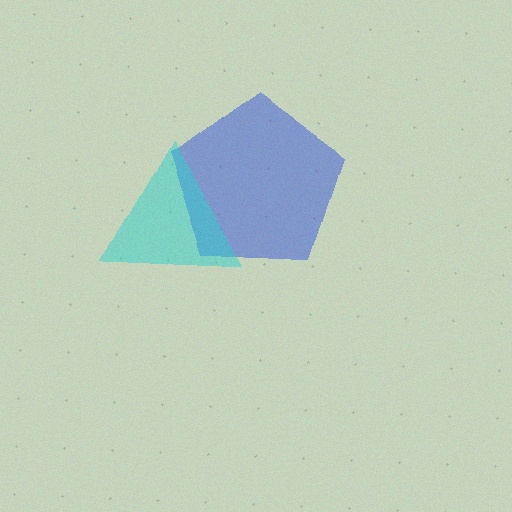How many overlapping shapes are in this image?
There are 2 overlapping shapes in the image.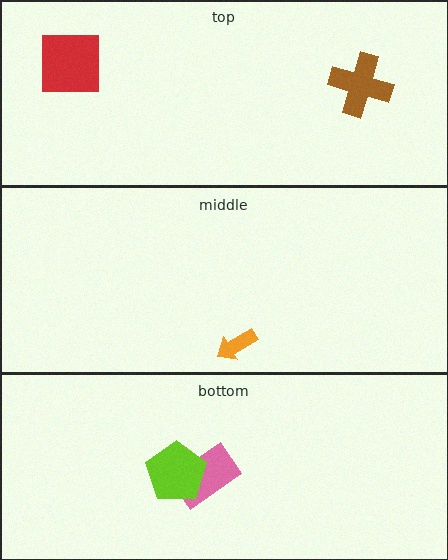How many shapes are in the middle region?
1.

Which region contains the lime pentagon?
The bottom region.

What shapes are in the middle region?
The orange arrow.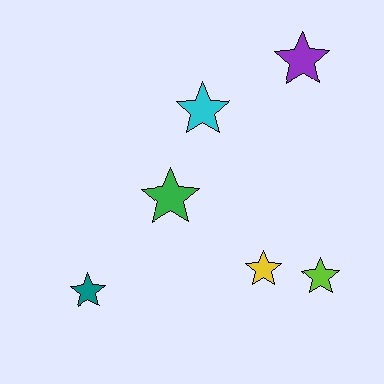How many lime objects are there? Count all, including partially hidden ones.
There is 1 lime object.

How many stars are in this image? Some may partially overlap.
There are 6 stars.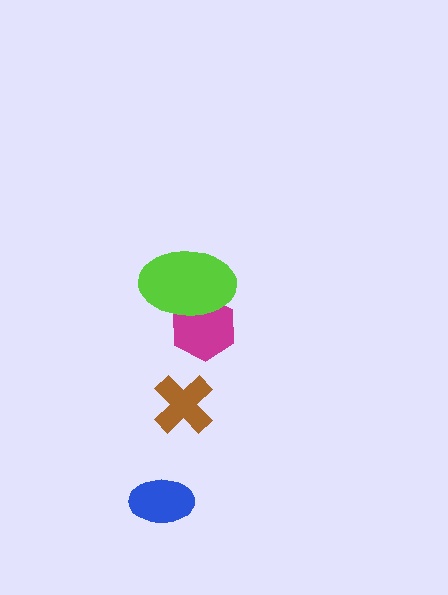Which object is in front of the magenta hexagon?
The lime ellipse is in front of the magenta hexagon.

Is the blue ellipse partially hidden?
No, no other shape covers it.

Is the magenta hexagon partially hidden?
Yes, it is partially covered by another shape.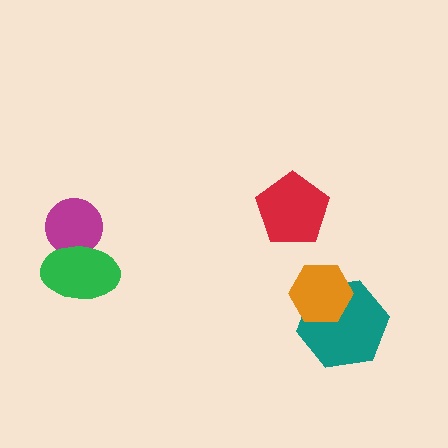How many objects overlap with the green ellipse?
1 object overlaps with the green ellipse.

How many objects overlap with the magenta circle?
1 object overlaps with the magenta circle.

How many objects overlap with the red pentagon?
0 objects overlap with the red pentagon.